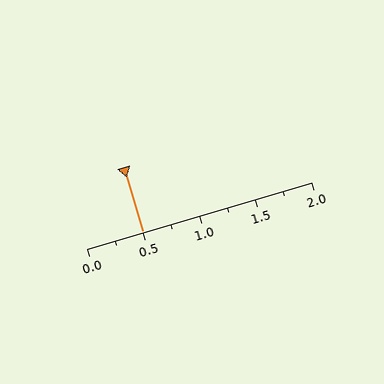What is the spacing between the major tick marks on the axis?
The major ticks are spaced 0.5 apart.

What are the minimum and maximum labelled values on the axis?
The axis runs from 0.0 to 2.0.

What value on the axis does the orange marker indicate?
The marker indicates approximately 0.5.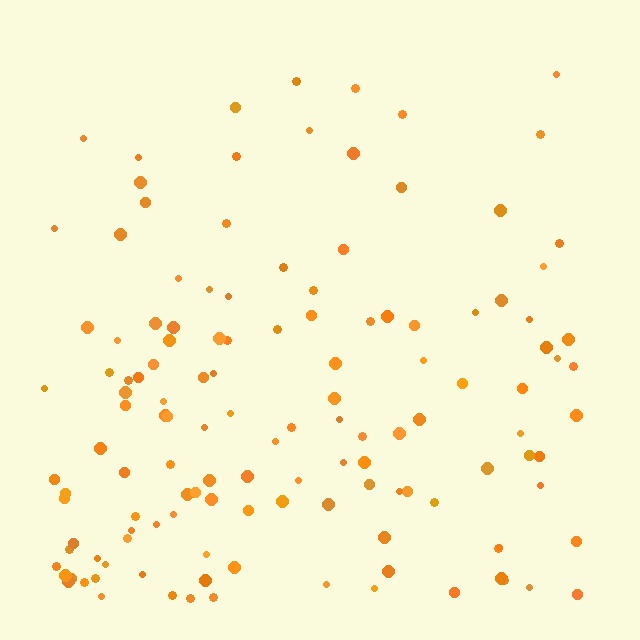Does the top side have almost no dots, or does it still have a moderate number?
Still a moderate number, just noticeably fewer than the bottom.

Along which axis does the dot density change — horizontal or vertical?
Vertical.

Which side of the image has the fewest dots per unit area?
The top.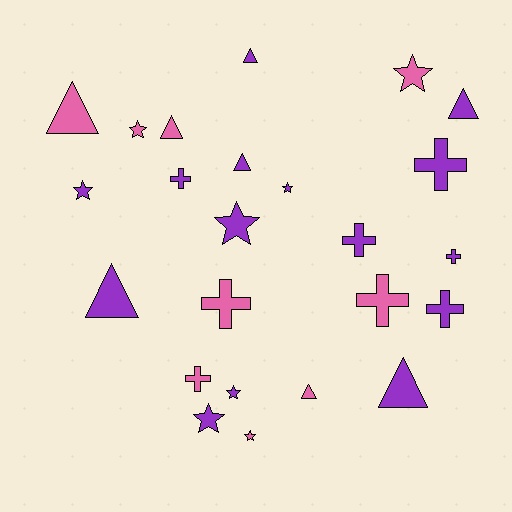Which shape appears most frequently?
Star, with 8 objects.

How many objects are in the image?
There are 24 objects.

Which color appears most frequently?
Purple, with 15 objects.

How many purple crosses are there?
There are 5 purple crosses.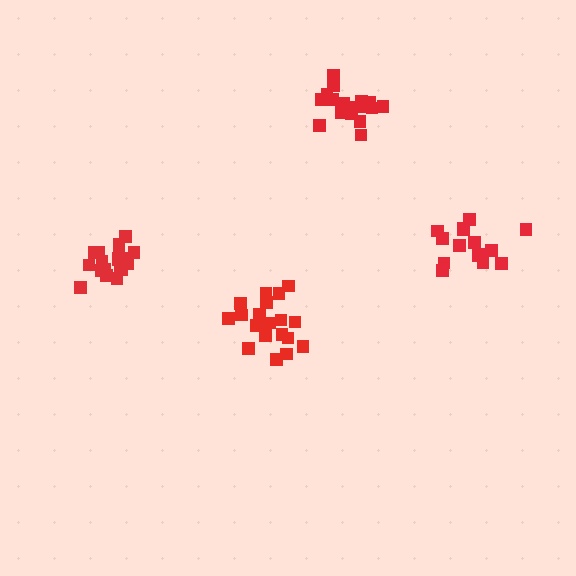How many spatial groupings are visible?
There are 4 spatial groupings.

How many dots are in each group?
Group 1: 15 dots, Group 2: 20 dots, Group 3: 18 dots, Group 4: 19 dots (72 total).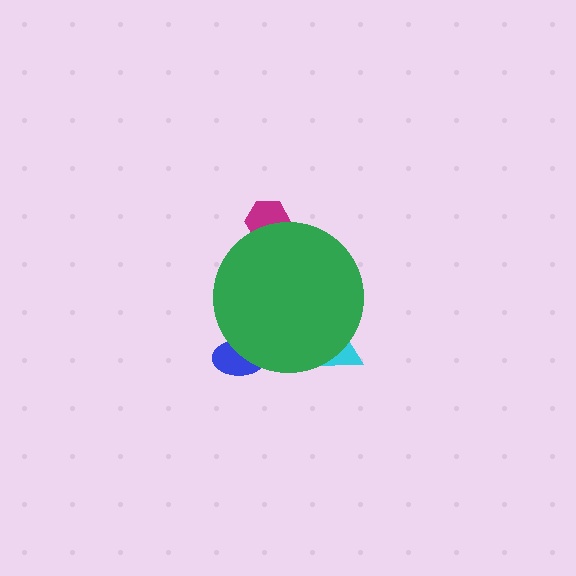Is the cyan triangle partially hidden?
Yes, the cyan triangle is partially hidden behind the green circle.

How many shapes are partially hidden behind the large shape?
3 shapes are partially hidden.